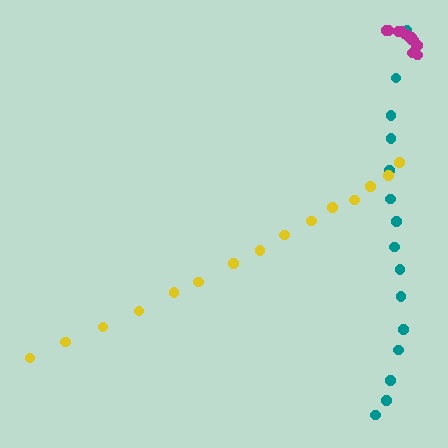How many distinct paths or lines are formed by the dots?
There are 3 distinct paths.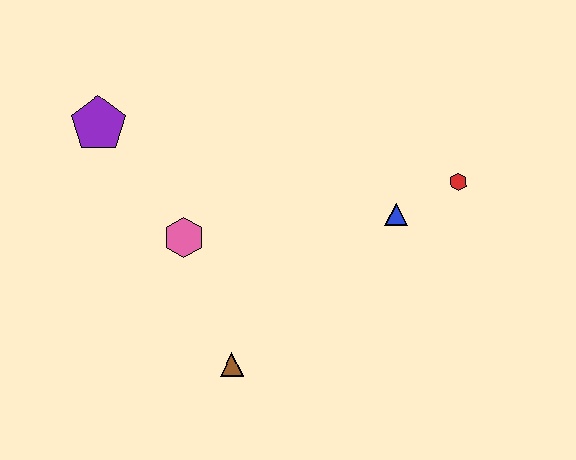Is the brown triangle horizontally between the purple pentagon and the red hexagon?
Yes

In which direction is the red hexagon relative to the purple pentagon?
The red hexagon is to the right of the purple pentagon.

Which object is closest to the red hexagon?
The blue triangle is closest to the red hexagon.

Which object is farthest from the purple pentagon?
The red hexagon is farthest from the purple pentagon.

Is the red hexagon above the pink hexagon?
Yes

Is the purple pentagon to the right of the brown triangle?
No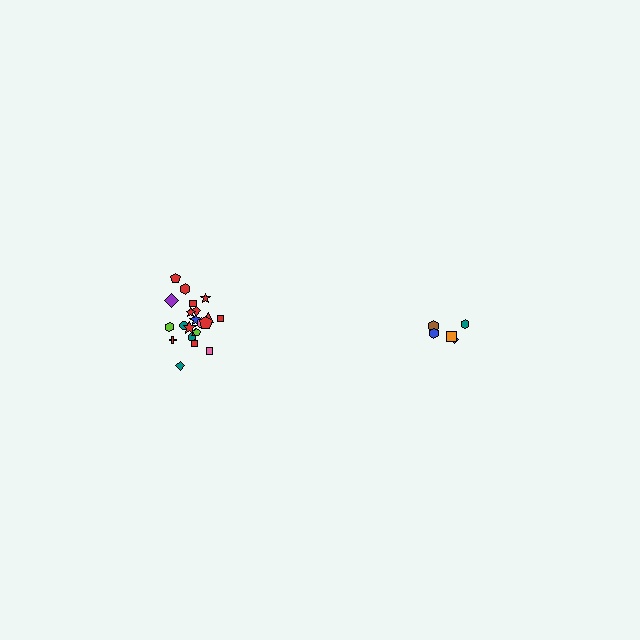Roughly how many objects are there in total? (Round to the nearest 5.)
Roughly 25 objects in total.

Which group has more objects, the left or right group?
The left group.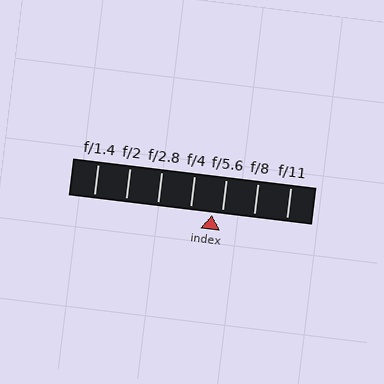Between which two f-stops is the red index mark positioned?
The index mark is between f/4 and f/5.6.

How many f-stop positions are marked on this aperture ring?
There are 7 f-stop positions marked.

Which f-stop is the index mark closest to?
The index mark is closest to f/5.6.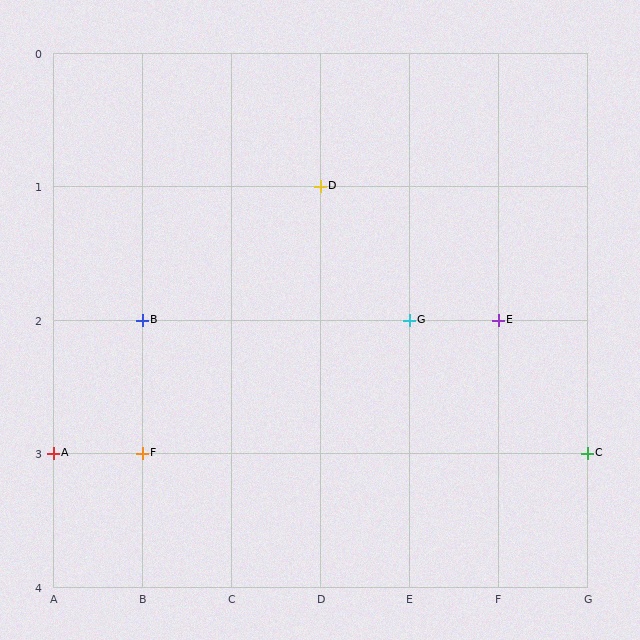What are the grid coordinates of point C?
Point C is at grid coordinates (G, 3).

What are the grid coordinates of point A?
Point A is at grid coordinates (A, 3).